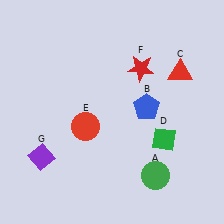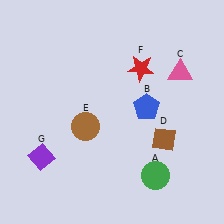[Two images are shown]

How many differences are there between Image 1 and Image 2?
There are 3 differences between the two images.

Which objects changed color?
C changed from red to pink. D changed from green to brown. E changed from red to brown.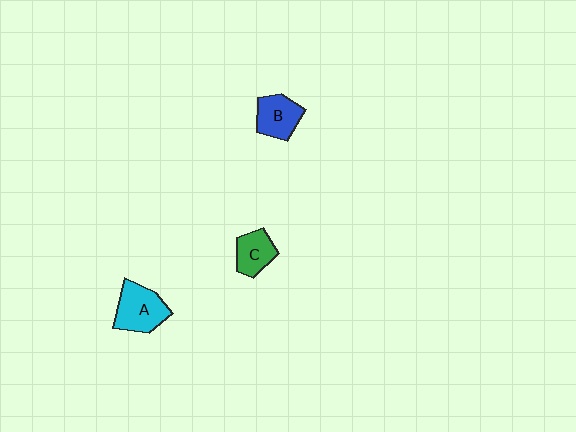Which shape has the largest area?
Shape A (cyan).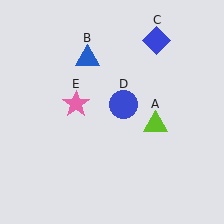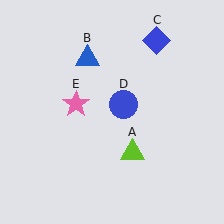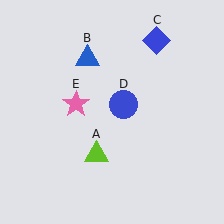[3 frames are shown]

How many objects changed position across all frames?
1 object changed position: lime triangle (object A).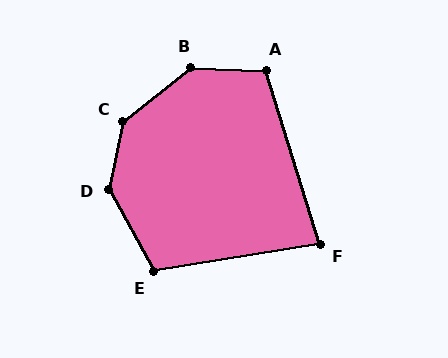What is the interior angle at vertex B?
Approximately 139 degrees (obtuse).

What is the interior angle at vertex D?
Approximately 139 degrees (obtuse).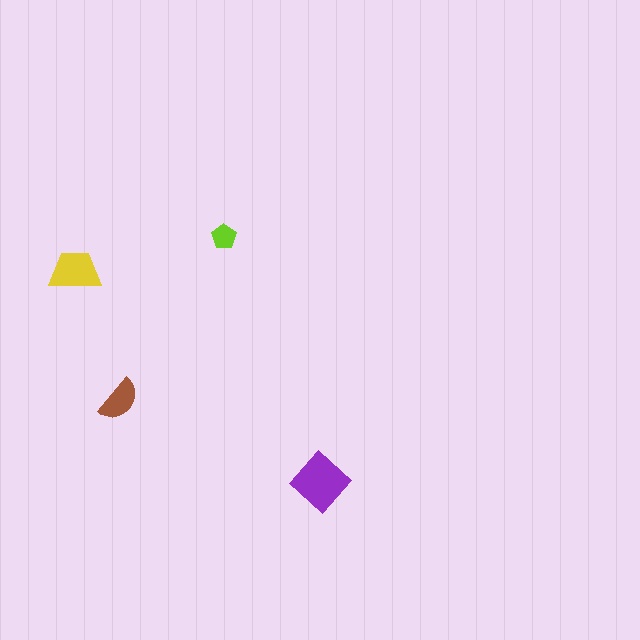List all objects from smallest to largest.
The lime pentagon, the brown semicircle, the yellow trapezoid, the purple diamond.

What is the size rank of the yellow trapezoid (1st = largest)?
2nd.